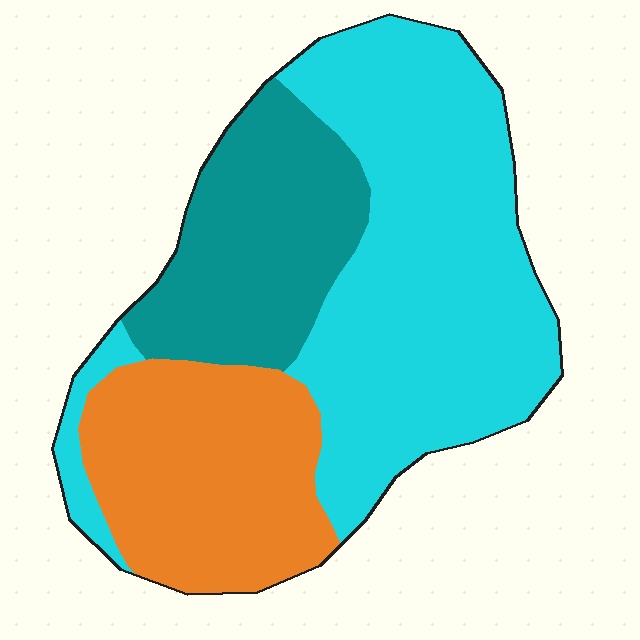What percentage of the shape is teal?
Teal covers roughly 25% of the shape.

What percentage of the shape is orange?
Orange takes up between a sixth and a third of the shape.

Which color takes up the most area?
Cyan, at roughly 50%.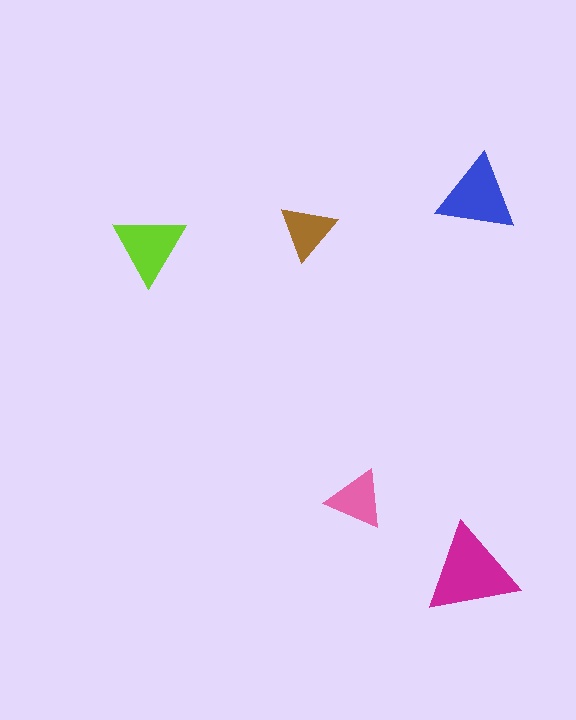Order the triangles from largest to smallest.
the magenta one, the blue one, the lime one, the pink one, the brown one.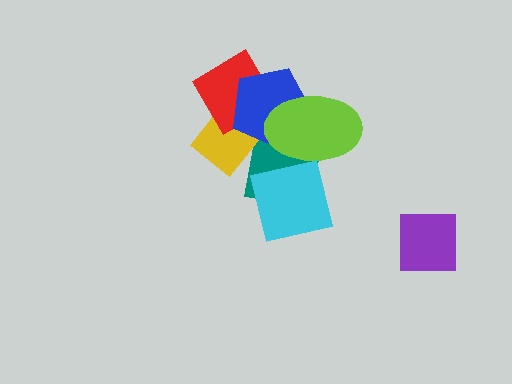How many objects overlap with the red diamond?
2 objects overlap with the red diamond.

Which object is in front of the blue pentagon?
The lime ellipse is in front of the blue pentagon.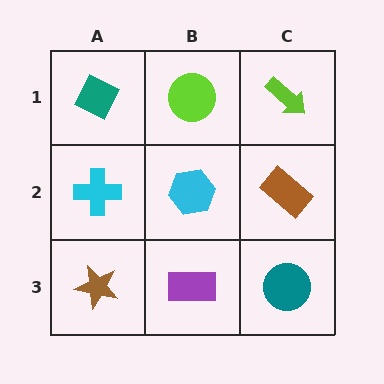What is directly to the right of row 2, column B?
A brown rectangle.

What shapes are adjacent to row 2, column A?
A teal diamond (row 1, column A), a brown star (row 3, column A), a cyan hexagon (row 2, column B).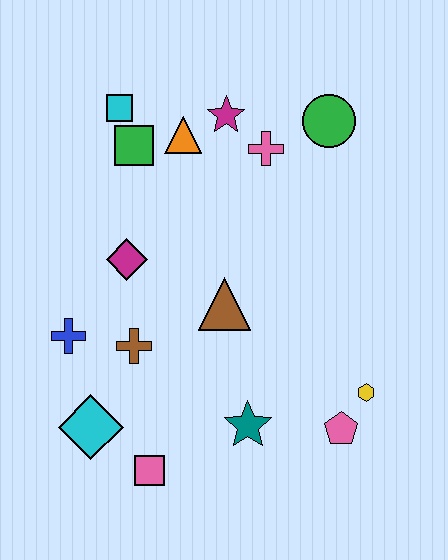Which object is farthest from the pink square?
The green circle is farthest from the pink square.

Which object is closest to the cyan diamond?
The pink square is closest to the cyan diamond.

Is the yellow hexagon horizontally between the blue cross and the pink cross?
No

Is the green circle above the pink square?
Yes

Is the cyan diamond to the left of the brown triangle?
Yes